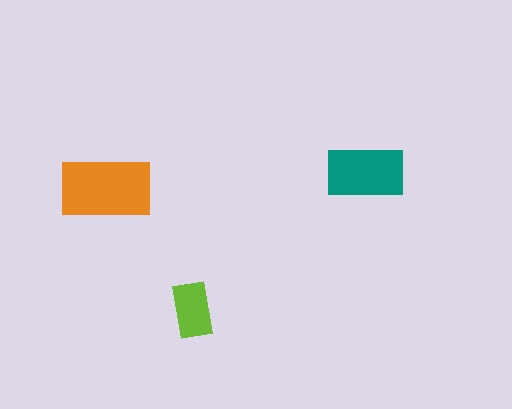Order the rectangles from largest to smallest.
the orange one, the teal one, the lime one.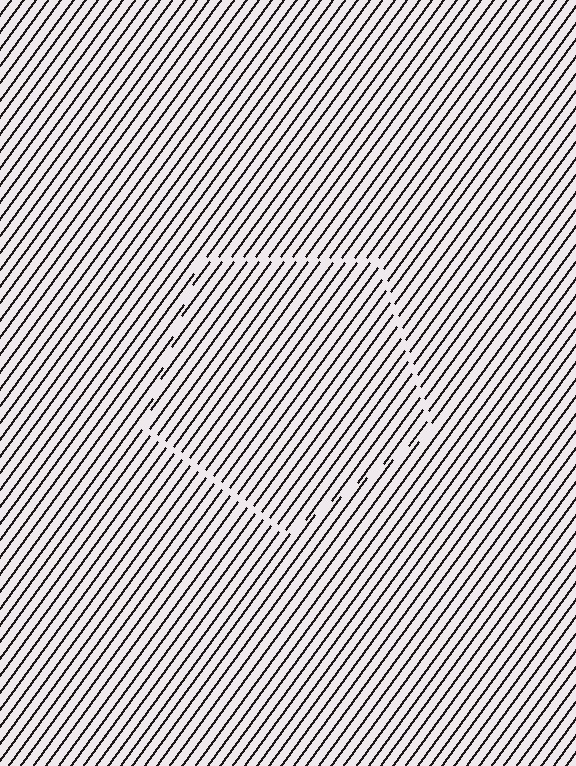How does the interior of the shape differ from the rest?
The interior of the shape contains the same grating, shifted by half a period — the contour is defined by the phase discontinuity where line-ends from the inner and outer gratings abut.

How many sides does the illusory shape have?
5 sides — the line-ends trace a pentagon.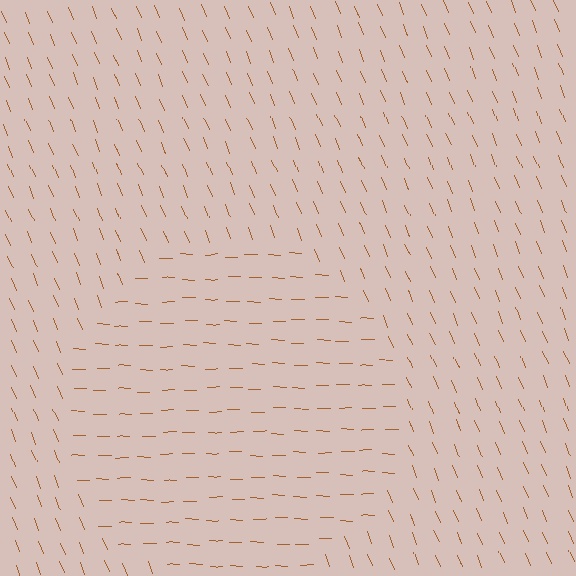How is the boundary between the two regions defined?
The boundary is defined purely by a change in line orientation (approximately 66 degrees difference). All lines are the same color and thickness.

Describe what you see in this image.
The image is filled with small brown line segments. A circle region in the image has lines oriented differently from the surrounding lines, creating a visible texture boundary.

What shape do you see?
I see a circle.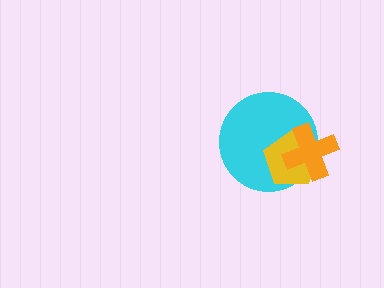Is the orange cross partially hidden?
No, no other shape covers it.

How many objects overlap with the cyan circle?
2 objects overlap with the cyan circle.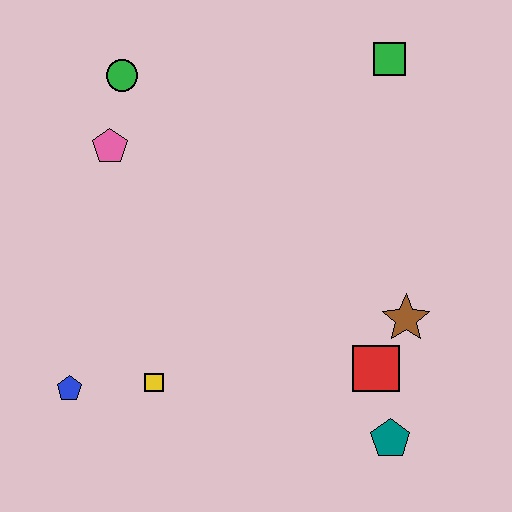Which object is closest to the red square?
The brown star is closest to the red square.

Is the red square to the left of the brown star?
Yes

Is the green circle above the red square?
Yes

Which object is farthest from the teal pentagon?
The green circle is farthest from the teal pentagon.